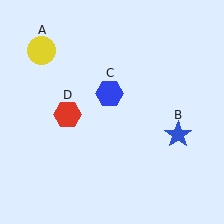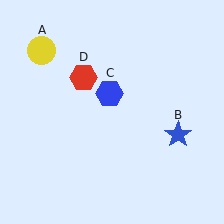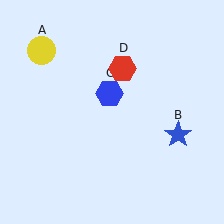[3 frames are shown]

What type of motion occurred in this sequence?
The red hexagon (object D) rotated clockwise around the center of the scene.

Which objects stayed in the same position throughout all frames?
Yellow circle (object A) and blue star (object B) and blue hexagon (object C) remained stationary.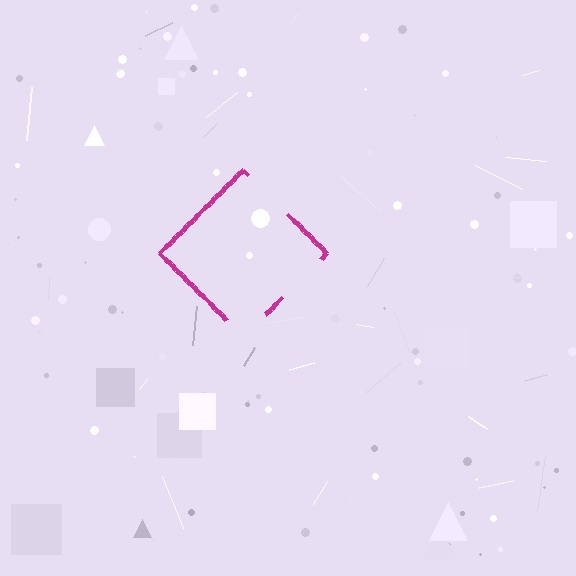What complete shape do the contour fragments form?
The contour fragments form a diamond.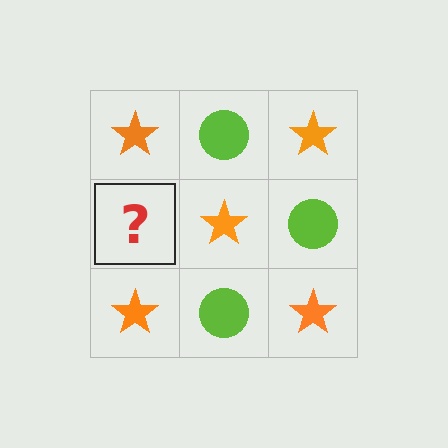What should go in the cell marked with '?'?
The missing cell should contain a lime circle.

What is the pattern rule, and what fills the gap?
The rule is that it alternates orange star and lime circle in a checkerboard pattern. The gap should be filled with a lime circle.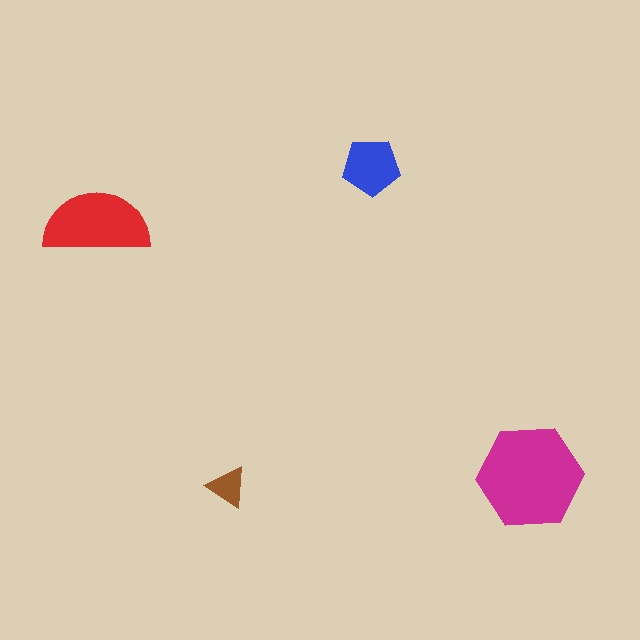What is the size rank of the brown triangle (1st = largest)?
4th.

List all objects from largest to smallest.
The magenta hexagon, the red semicircle, the blue pentagon, the brown triangle.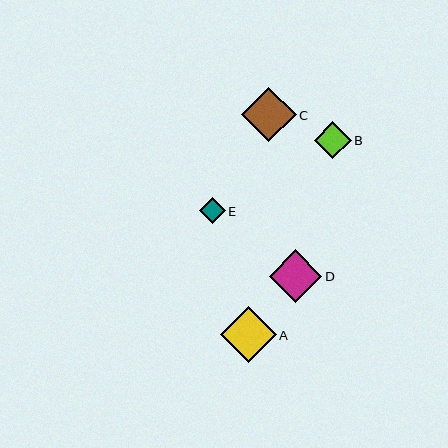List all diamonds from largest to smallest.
From largest to smallest: A, C, D, B, E.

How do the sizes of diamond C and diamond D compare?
Diamond C and diamond D are approximately the same size.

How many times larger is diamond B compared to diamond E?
Diamond B is approximately 1.4 times the size of diamond E.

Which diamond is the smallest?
Diamond E is the smallest with a size of approximately 26 pixels.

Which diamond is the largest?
Diamond A is the largest with a size of approximately 56 pixels.